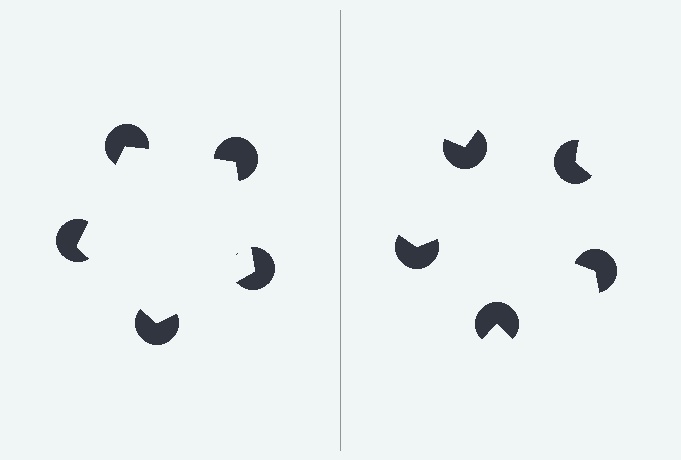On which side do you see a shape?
An illusory pentagon appears on the left side. On the right side the wedge cuts are rotated, so no coherent shape forms.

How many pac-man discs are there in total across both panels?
10 — 5 on each side.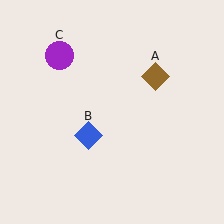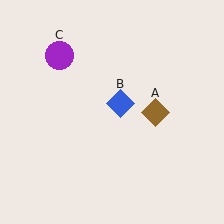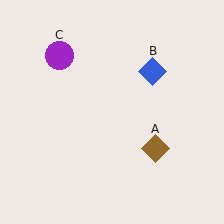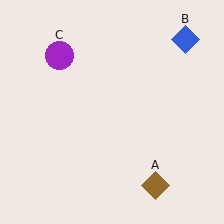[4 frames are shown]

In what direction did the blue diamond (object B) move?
The blue diamond (object B) moved up and to the right.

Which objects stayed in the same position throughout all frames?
Purple circle (object C) remained stationary.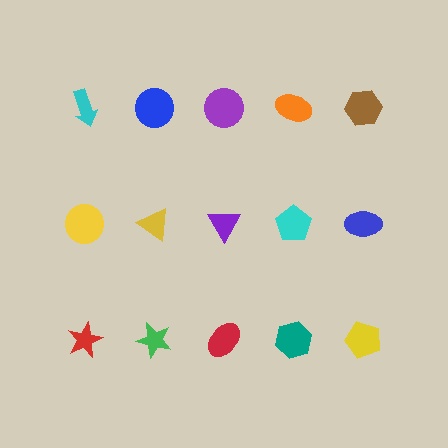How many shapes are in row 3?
5 shapes.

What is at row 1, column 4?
An orange ellipse.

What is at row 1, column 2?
A blue circle.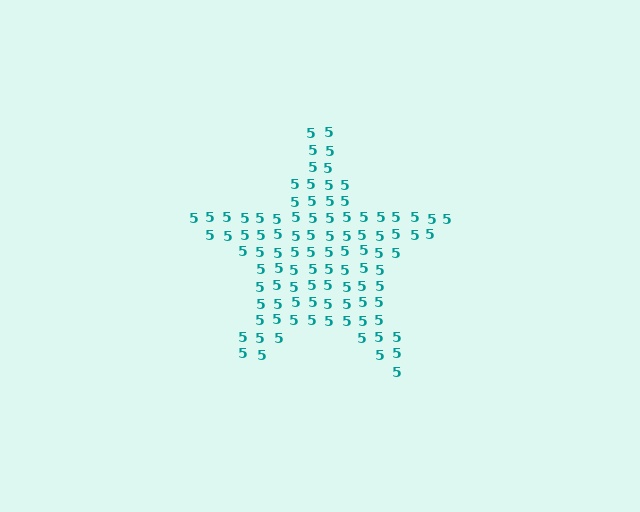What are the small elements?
The small elements are digit 5's.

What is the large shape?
The large shape is a star.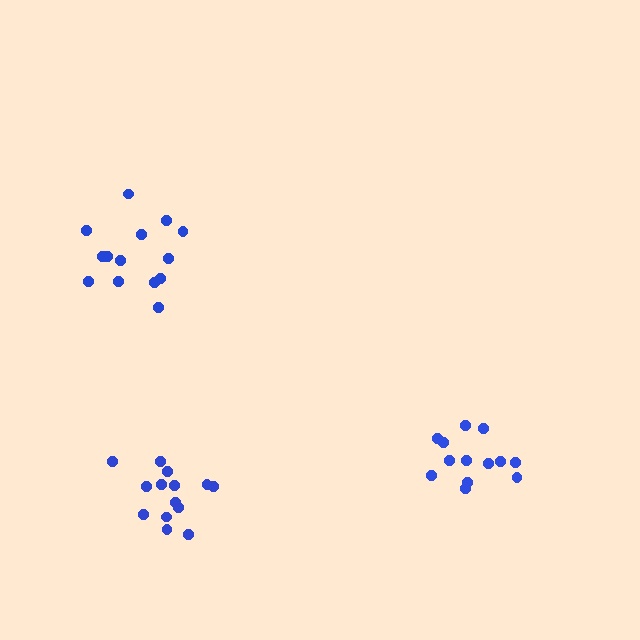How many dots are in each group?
Group 1: 14 dots, Group 2: 14 dots, Group 3: 13 dots (41 total).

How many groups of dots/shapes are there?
There are 3 groups.